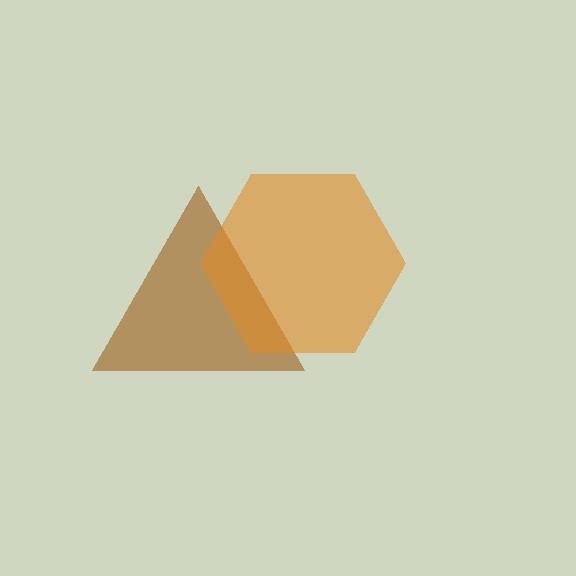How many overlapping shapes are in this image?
There are 2 overlapping shapes in the image.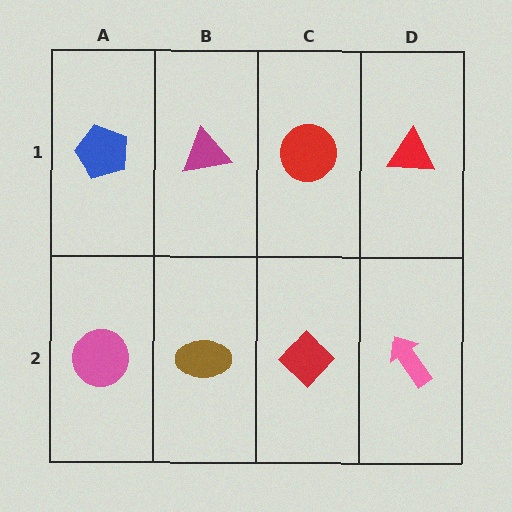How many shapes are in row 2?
4 shapes.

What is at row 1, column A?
A blue pentagon.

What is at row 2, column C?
A red diamond.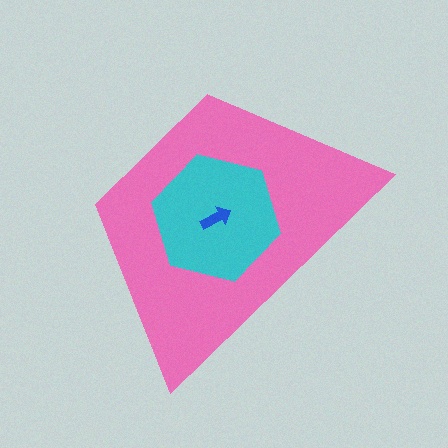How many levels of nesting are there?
3.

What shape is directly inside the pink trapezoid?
The cyan hexagon.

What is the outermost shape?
The pink trapezoid.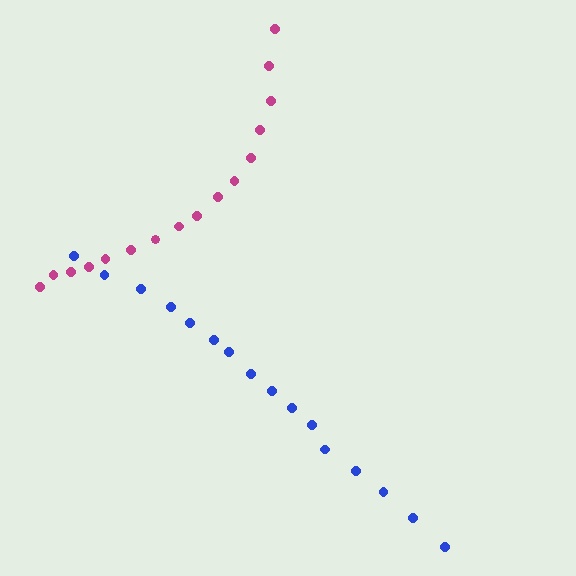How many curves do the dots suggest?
There are 2 distinct paths.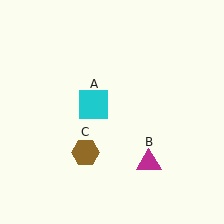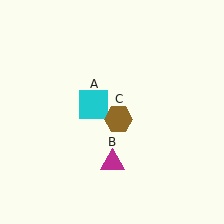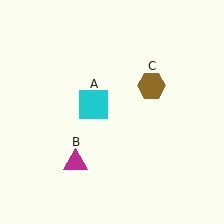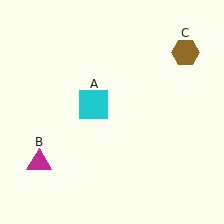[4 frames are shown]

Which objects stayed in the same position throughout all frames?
Cyan square (object A) remained stationary.